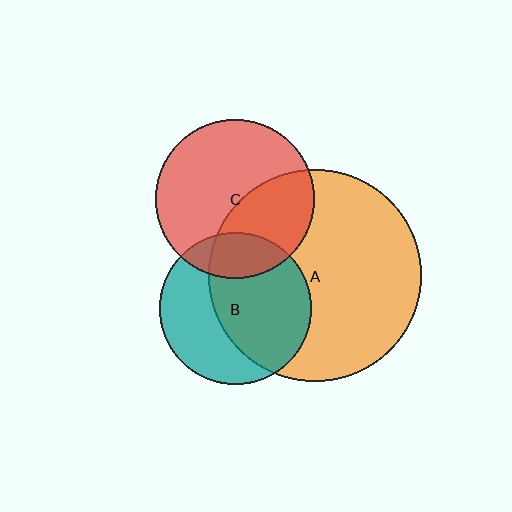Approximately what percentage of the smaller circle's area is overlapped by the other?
Approximately 20%.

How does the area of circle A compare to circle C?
Approximately 1.8 times.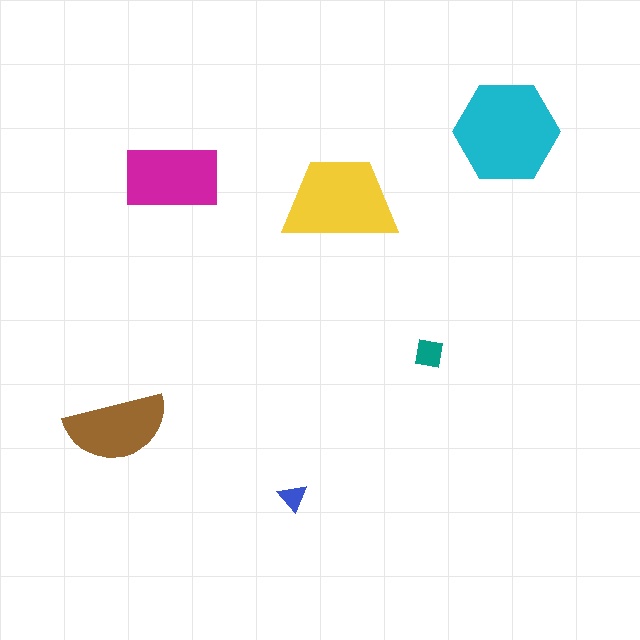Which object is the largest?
The cyan hexagon.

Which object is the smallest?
The blue triangle.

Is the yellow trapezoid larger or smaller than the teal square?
Larger.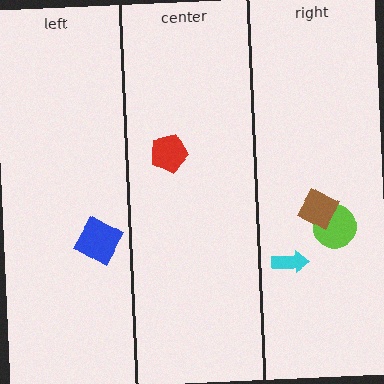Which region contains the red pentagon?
The center region.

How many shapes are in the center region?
1.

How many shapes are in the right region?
3.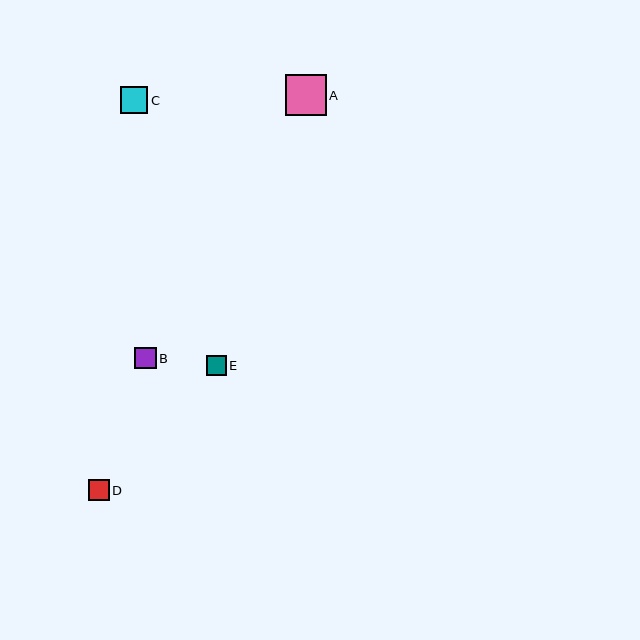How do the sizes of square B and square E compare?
Square B and square E are approximately the same size.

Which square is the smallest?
Square E is the smallest with a size of approximately 20 pixels.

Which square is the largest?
Square A is the largest with a size of approximately 41 pixels.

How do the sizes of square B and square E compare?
Square B and square E are approximately the same size.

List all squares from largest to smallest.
From largest to smallest: A, C, B, D, E.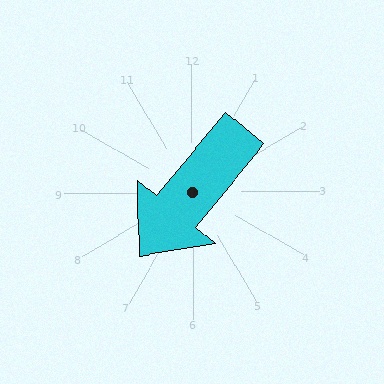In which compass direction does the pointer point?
Southwest.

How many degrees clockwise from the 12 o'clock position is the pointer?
Approximately 220 degrees.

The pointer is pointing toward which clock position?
Roughly 7 o'clock.